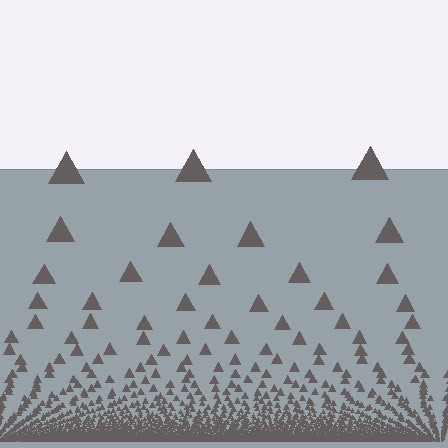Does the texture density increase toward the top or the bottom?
Density increases toward the bottom.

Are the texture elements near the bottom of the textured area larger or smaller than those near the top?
Smaller. The gradient is inverted — elements near the bottom are smaller and denser.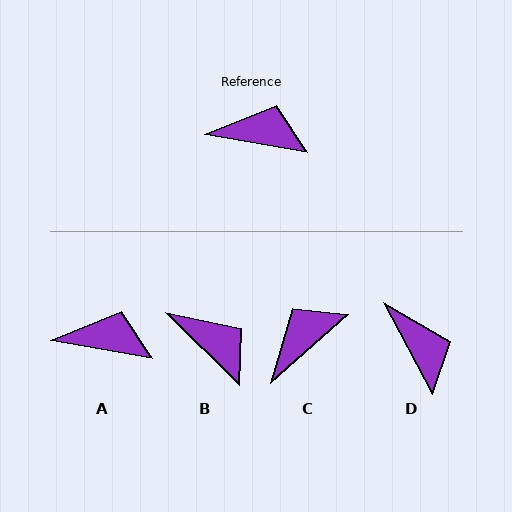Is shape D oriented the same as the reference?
No, it is off by about 52 degrees.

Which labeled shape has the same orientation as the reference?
A.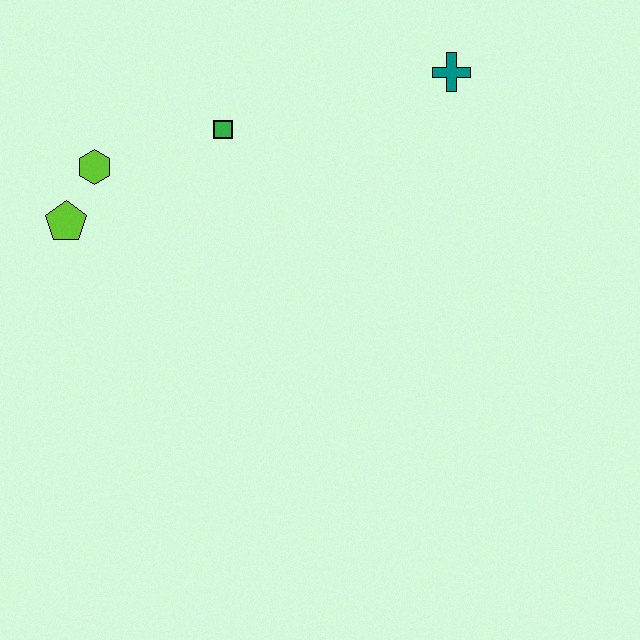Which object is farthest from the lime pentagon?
The teal cross is farthest from the lime pentagon.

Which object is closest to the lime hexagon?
The lime pentagon is closest to the lime hexagon.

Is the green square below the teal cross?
Yes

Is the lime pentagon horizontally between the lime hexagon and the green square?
No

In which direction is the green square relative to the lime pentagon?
The green square is to the right of the lime pentagon.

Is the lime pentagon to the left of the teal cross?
Yes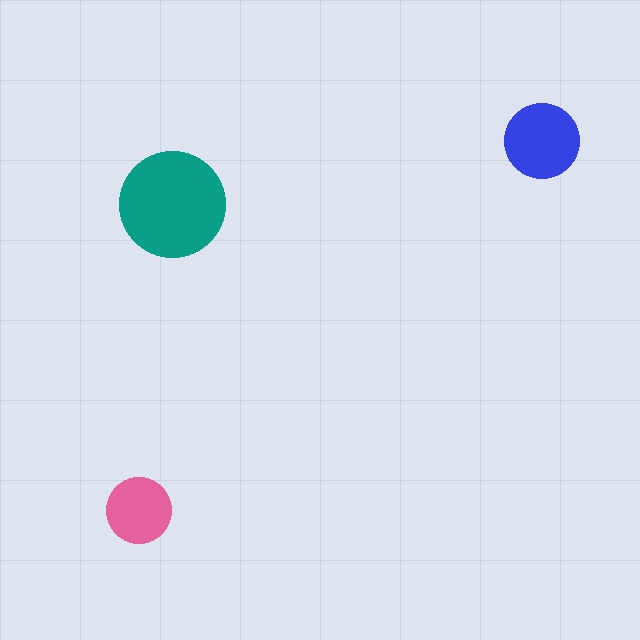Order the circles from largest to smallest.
the teal one, the blue one, the pink one.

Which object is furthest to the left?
The pink circle is leftmost.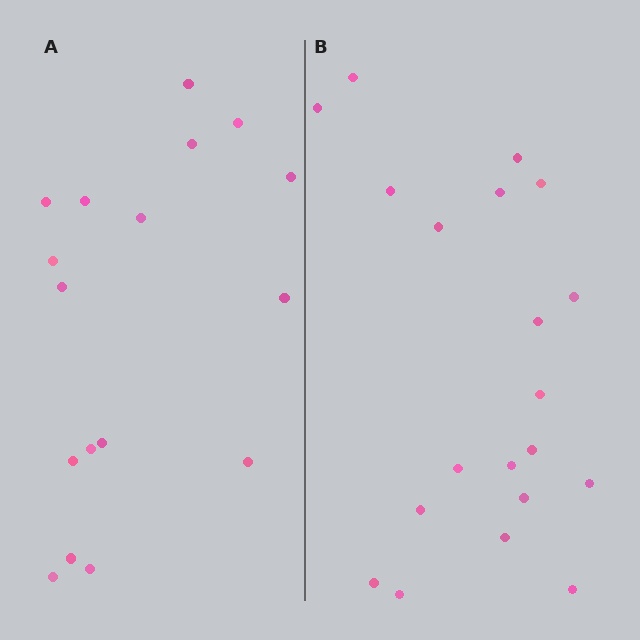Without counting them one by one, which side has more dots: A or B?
Region B (the right region) has more dots.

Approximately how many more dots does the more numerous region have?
Region B has just a few more — roughly 2 or 3 more dots than region A.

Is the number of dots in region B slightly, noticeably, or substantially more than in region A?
Region B has only slightly more — the two regions are fairly close. The ratio is roughly 1.2 to 1.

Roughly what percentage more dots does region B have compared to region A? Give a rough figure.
About 20% more.